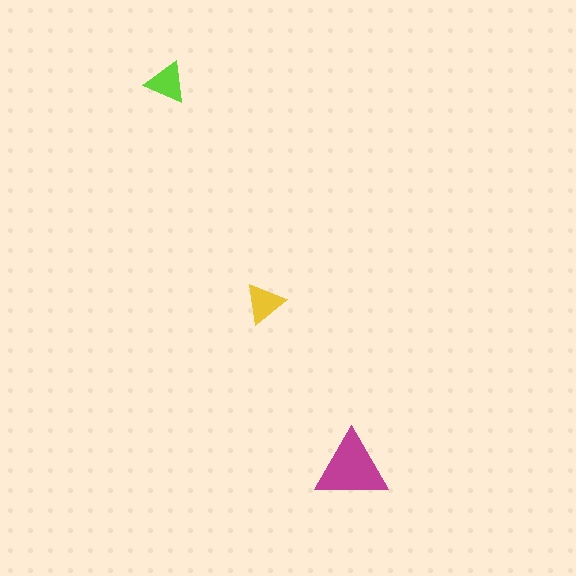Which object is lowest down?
The magenta triangle is bottommost.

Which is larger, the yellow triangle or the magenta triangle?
The magenta one.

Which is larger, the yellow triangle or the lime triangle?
The lime one.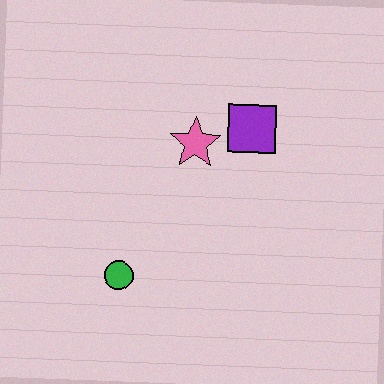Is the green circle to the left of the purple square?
Yes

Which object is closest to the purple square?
The pink star is closest to the purple square.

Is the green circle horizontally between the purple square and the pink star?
No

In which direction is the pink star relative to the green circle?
The pink star is above the green circle.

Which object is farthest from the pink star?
The green circle is farthest from the pink star.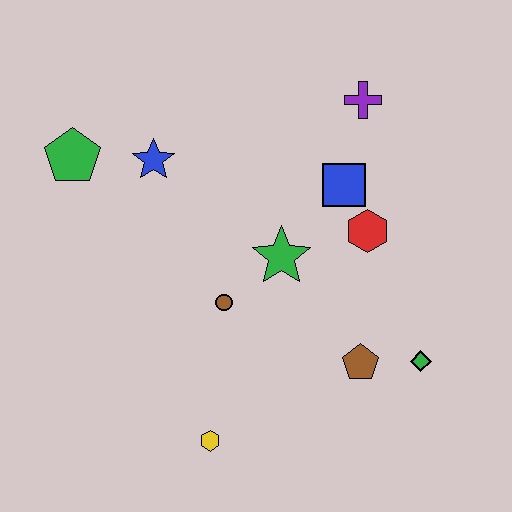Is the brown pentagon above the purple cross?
No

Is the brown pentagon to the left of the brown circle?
No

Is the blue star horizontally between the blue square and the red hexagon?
No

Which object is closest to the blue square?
The red hexagon is closest to the blue square.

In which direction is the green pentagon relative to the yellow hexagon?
The green pentagon is above the yellow hexagon.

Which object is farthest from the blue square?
The yellow hexagon is farthest from the blue square.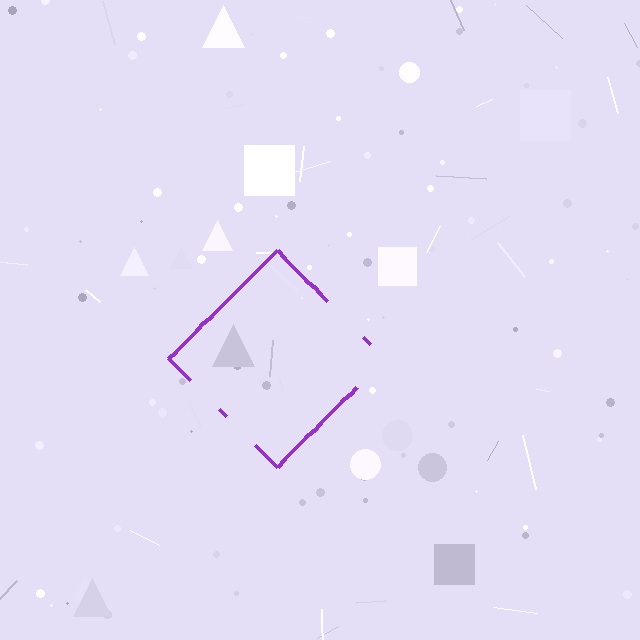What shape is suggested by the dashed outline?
The dashed outline suggests a diamond.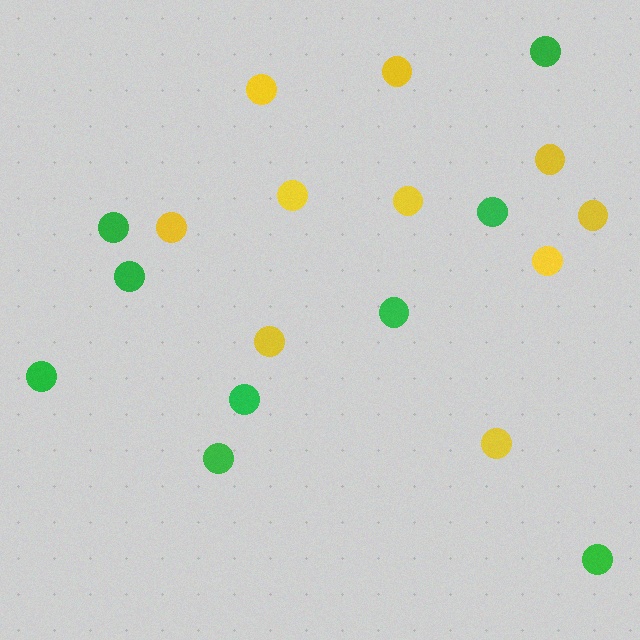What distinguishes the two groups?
There are 2 groups: one group of yellow circles (10) and one group of green circles (9).